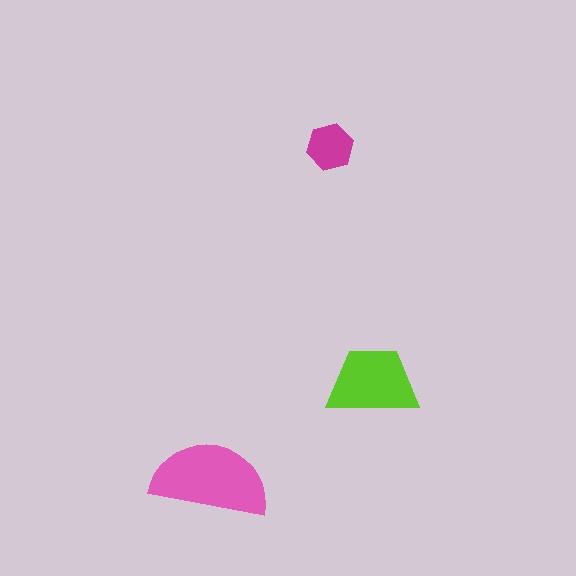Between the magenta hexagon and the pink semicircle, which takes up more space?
The pink semicircle.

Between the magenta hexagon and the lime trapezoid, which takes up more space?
The lime trapezoid.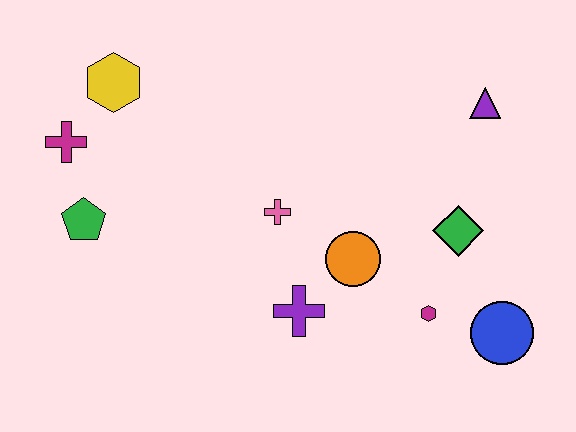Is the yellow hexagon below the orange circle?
No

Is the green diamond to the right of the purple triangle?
No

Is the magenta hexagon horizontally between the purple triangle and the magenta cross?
Yes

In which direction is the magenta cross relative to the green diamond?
The magenta cross is to the left of the green diamond.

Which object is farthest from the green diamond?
The magenta cross is farthest from the green diamond.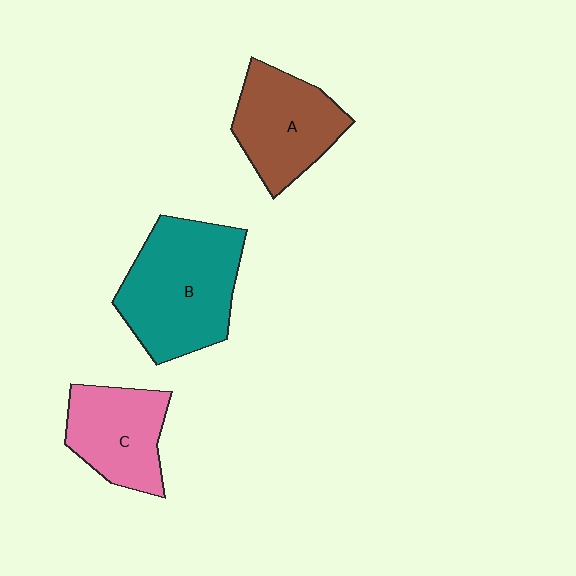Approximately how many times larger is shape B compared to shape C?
Approximately 1.5 times.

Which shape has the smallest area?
Shape C (pink).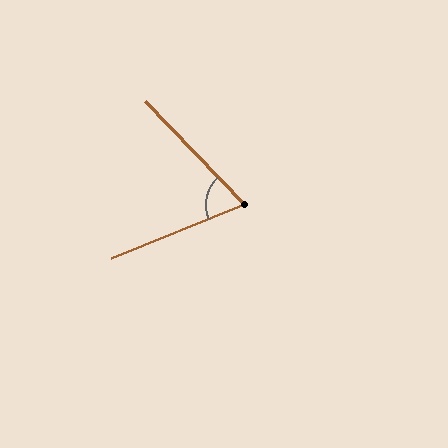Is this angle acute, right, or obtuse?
It is acute.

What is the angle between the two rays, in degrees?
Approximately 68 degrees.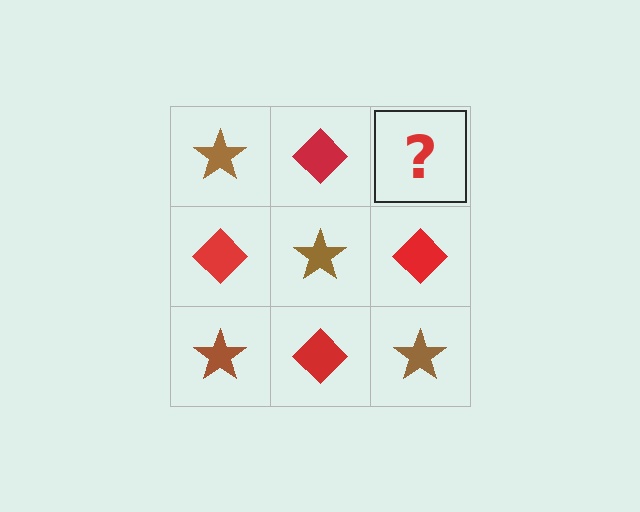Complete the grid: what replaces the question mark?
The question mark should be replaced with a brown star.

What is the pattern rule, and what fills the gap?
The rule is that it alternates brown star and red diamond in a checkerboard pattern. The gap should be filled with a brown star.